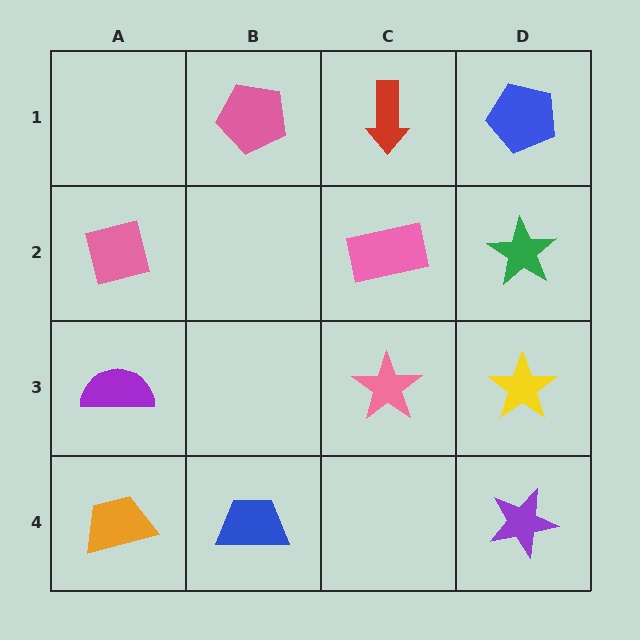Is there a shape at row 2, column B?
No, that cell is empty.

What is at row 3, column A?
A purple semicircle.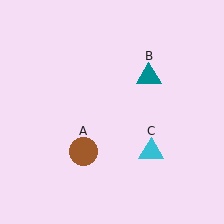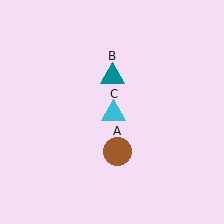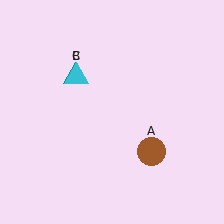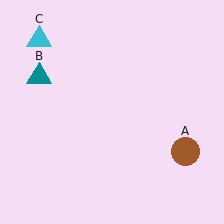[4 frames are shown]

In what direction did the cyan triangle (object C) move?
The cyan triangle (object C) moved up and to the left.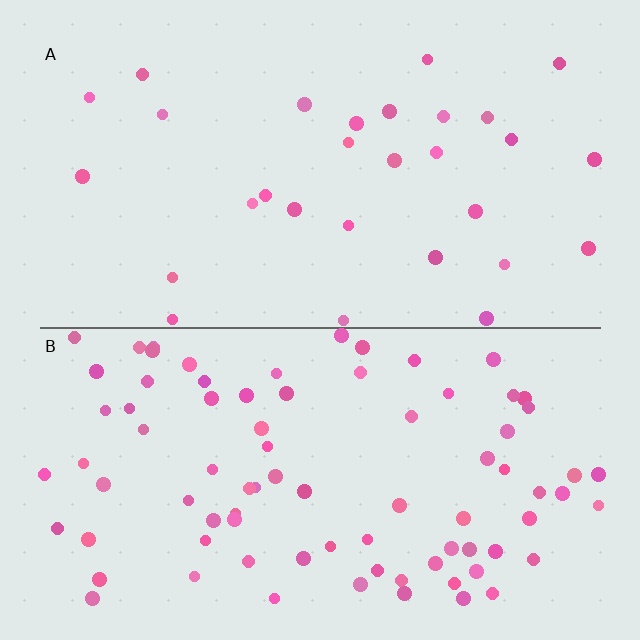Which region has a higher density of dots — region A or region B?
B (the bottom).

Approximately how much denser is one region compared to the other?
Approximately 2.8× — region B over region A.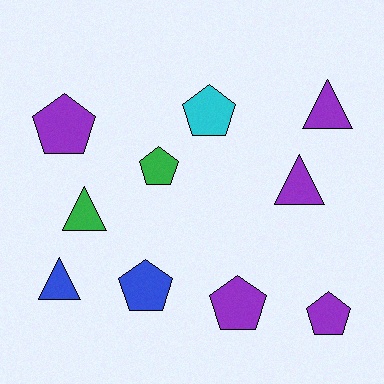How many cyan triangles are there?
There are no cyan triangles.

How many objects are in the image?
There are 10 objects.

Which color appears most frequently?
Purple, with 5 objects.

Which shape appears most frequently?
Pentagon, with 6 objects.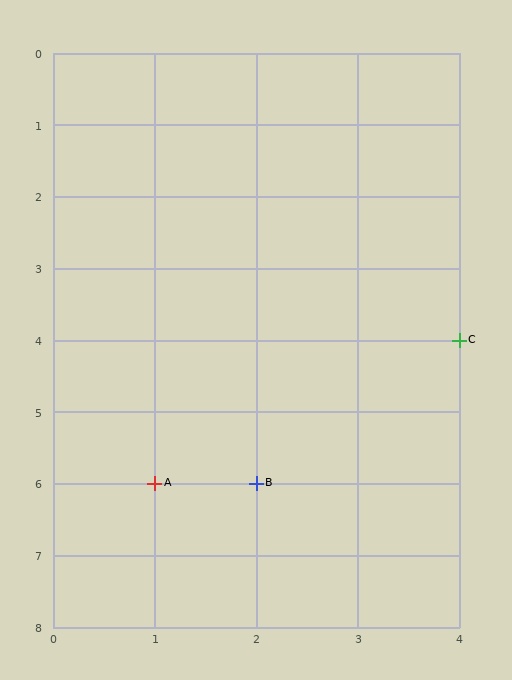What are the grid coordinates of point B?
Point B is at grid coordinates (2, 6).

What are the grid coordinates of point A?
Point A is at grid coordinates (1, 6).